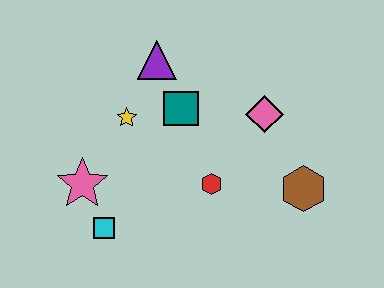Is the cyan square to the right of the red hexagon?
No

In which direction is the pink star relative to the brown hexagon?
The pink star is to the left of the brown hexagon.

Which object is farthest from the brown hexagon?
The pink star is farthest from the brown hexagon.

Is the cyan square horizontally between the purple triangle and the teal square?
No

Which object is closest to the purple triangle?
The teal square is closest to the purple triangle.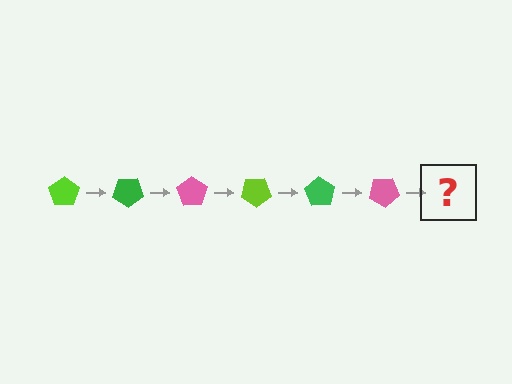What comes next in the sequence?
The next element should be a lime pentagon, rotated 210 degrees from the start.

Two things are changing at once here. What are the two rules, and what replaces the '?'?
The two rules are that it rotates 35 degrees each step and the color cycles through lime, green, and pink. The '?' should be a lime pentagon, rotated 210 degrees from the start.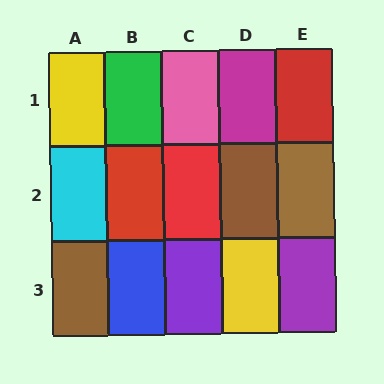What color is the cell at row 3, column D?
Yellow.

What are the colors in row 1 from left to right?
Yellow, green, pink, magenta, red.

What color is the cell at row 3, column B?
Blue.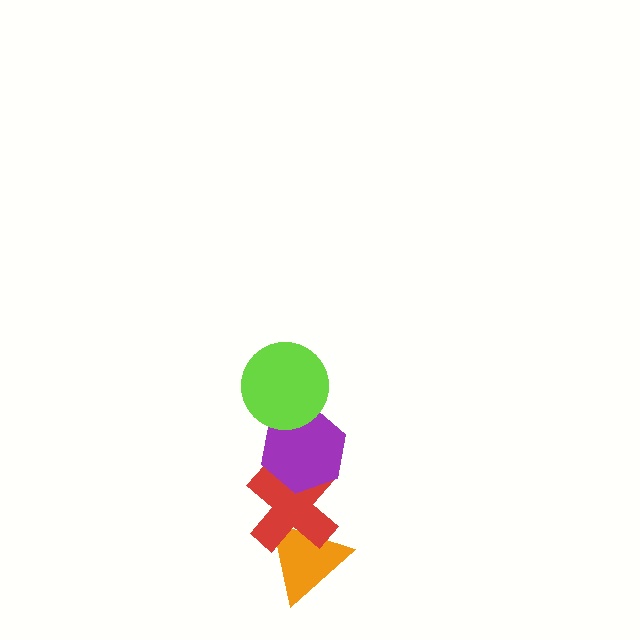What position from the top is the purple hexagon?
The purple hexagon is 2nd from the top.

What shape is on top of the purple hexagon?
The lime circle is on top of the purple hexagon.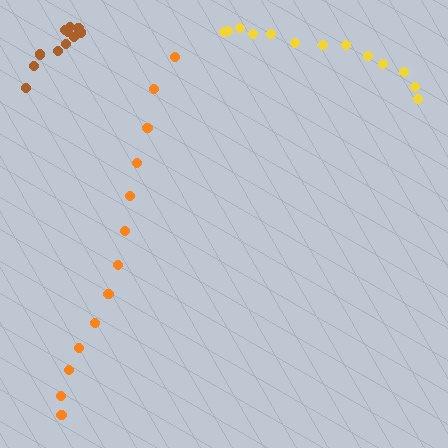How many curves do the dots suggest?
There are 3 distinct paths.